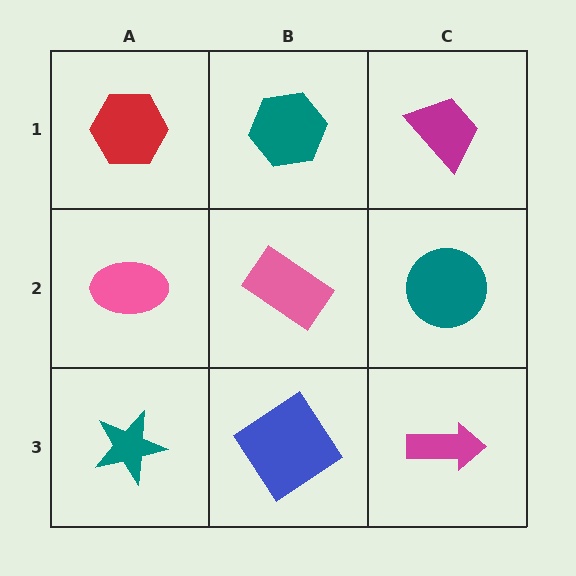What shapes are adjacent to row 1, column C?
A teal circle (row 2, column C), a teal hexagon (row 1, column B).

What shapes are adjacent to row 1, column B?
A pink rectangle (row 2, column B), a red hexagon (row 1, column A), a magenta trapezoid (row 1, column C).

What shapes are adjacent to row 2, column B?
A teal hexagon (row 1, column B), a blue diamond (row 3, column B), a pink ellipse (row 2, column A), a teal circle (row 2, column C).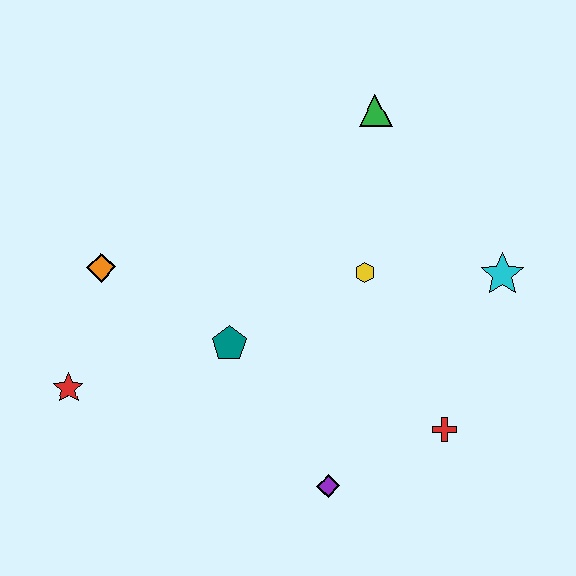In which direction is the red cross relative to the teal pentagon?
The red cross is to the right of the teal pentagon.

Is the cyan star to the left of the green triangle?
No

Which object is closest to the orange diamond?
The red star is closest to the orange diamond.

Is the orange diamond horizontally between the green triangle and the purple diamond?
No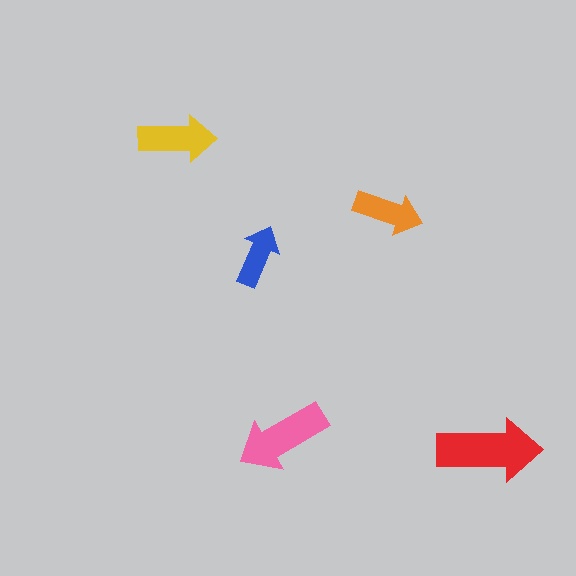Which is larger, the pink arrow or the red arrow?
The red one.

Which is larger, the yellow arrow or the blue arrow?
The yellow one.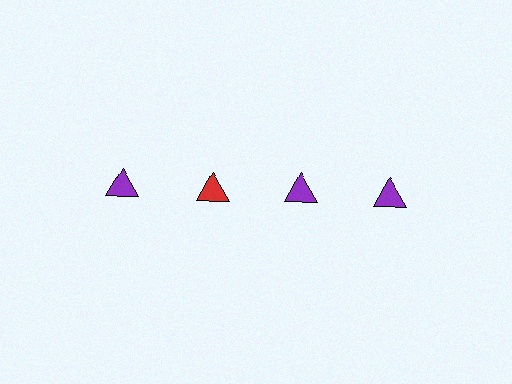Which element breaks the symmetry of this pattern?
The red triangle in the top row, second from left column breaks the symmetry. All other shapes are purple triangles.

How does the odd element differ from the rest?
It has a different color: red instead of purple.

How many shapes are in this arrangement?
There are 4 shapes arranged in a grid pattern.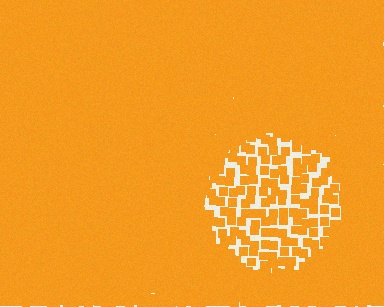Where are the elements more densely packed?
The elements are more densely packed outside the circle boundary.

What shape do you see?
I see a circle.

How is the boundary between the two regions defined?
The boundary is defined by a change in element density (approximately 3.0x ratio). All elements are the same color, size, and shape.